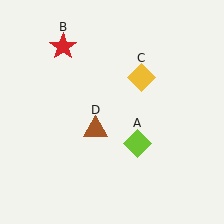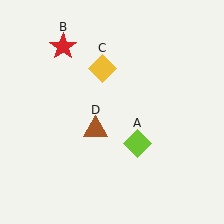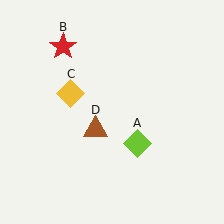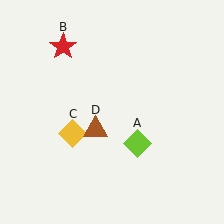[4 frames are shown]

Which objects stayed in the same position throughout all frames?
Lime diamond (object A) and red star (object B) and brown triangle (object D) remained stationary.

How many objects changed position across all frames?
1 object changed position: yellow diamond (object C).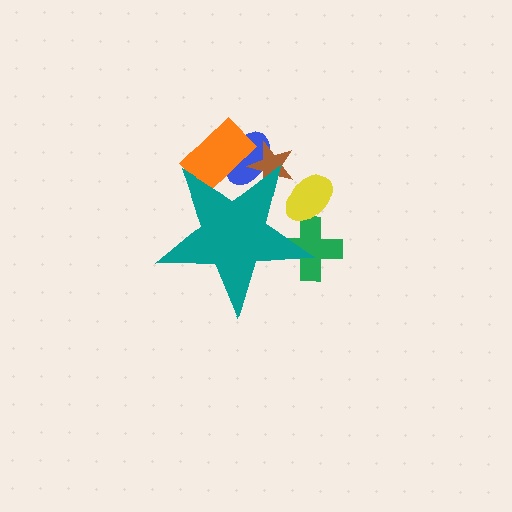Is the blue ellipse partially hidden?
Yes, the blue ellipse is partially hidden behind the teal star.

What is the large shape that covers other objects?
A teal star.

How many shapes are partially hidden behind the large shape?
5 shapes are partially hidden.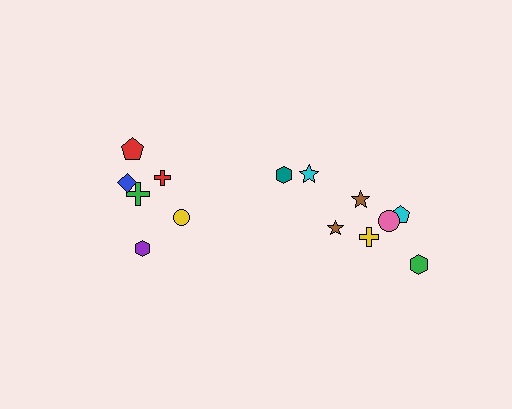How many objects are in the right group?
There are 8 objects.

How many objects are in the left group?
There are 6 objects.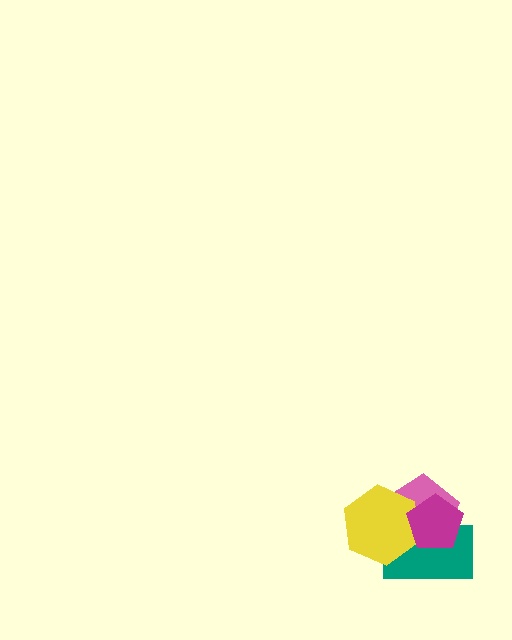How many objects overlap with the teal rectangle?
3 objects overlap with the teal rectangle.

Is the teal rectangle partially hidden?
Yes, it is partially covered by another shape.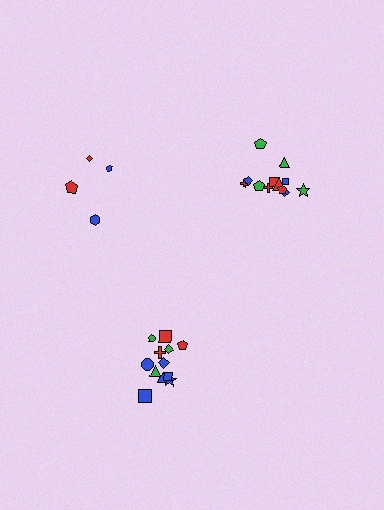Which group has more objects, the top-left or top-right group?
The top-right group.